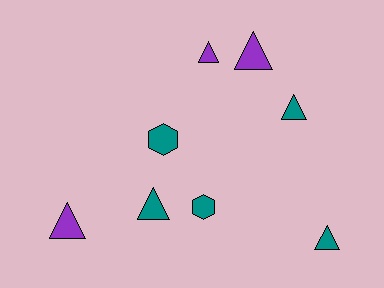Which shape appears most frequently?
Triangle, with 6 objects.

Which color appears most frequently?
Teal, with 5 objects.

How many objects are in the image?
There are 8 objects.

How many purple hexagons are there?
There are no purple hexagons.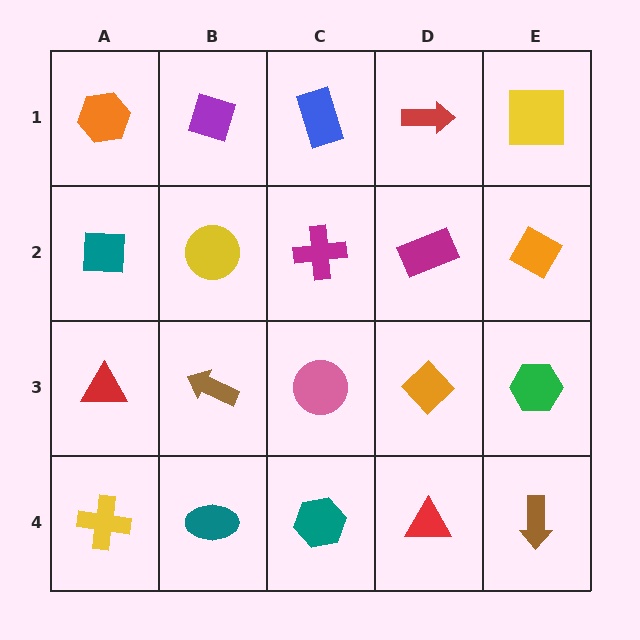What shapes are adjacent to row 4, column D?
An orange diamond (row 3, column D), a teal hexagon (row 4, column C), a brown arrow (row 4, column E).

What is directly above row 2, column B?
A purple diamond.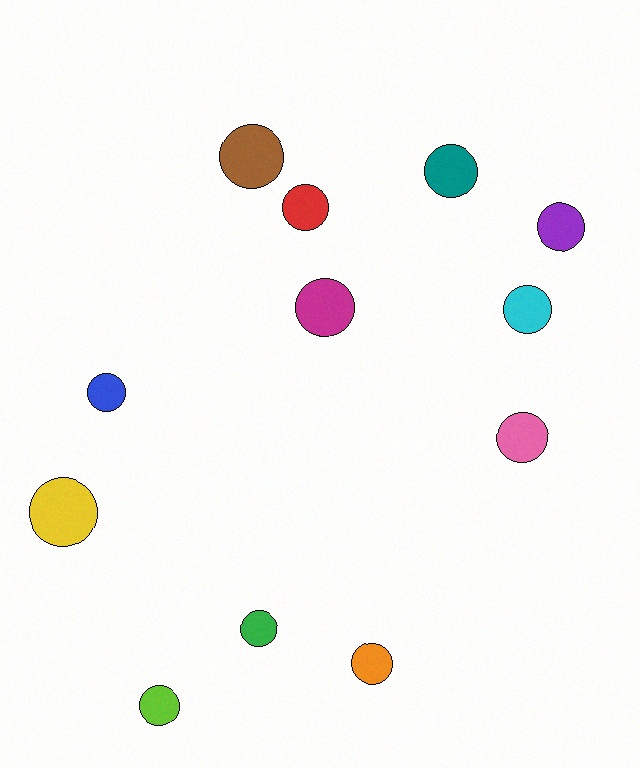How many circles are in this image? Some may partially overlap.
There are 12 circles.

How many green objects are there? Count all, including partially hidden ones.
There is 1 green object.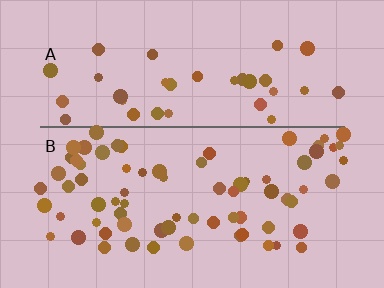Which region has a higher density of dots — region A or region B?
B (the bottom).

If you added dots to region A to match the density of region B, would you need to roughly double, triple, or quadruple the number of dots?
Approximately double.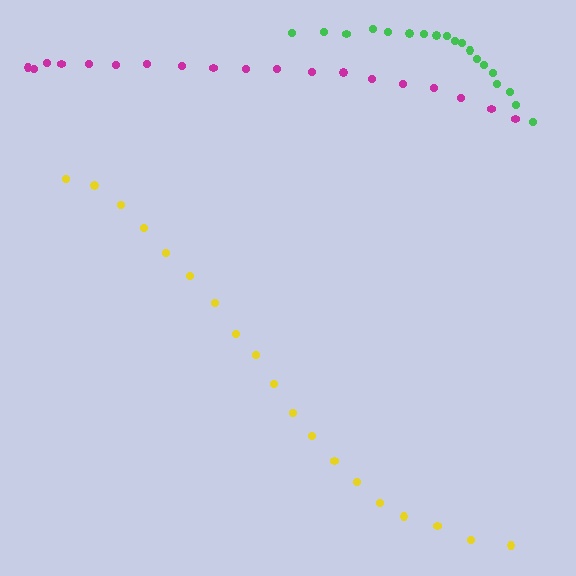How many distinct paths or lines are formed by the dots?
There are 3 distinct paths.